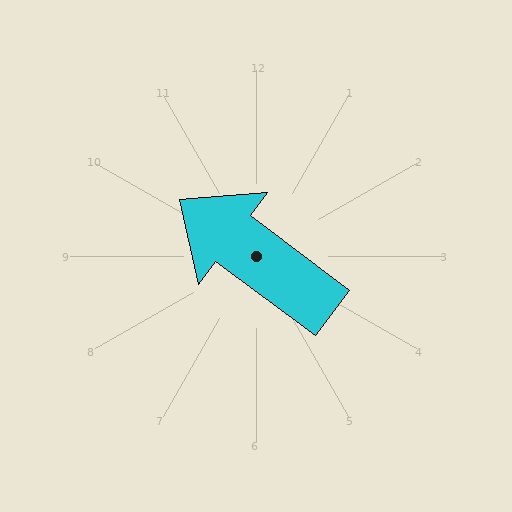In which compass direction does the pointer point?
Northwest.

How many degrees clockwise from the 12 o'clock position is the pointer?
Approximately 307 degrees.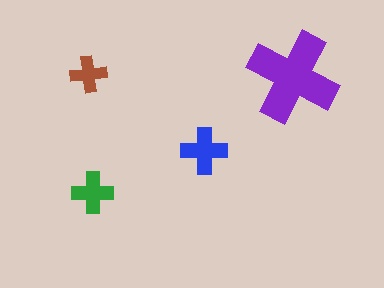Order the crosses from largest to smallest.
the purple one, the blue one, the green one, the brown one.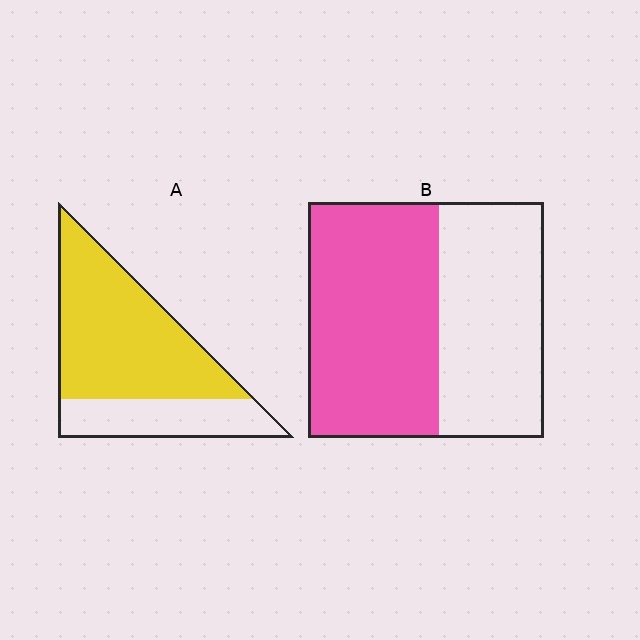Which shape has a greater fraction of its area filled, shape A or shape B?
Shape A.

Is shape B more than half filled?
Yes.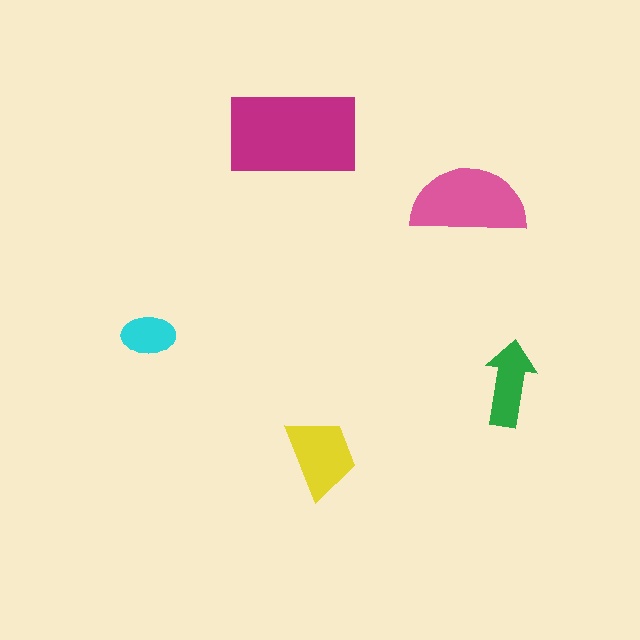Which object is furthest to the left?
The cyan ellipse is leftmost.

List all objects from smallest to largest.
The cyan ellipse, the green arrow, the yellow trapezoid, the pink semicircle, the magenta rectangle.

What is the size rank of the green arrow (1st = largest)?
4th.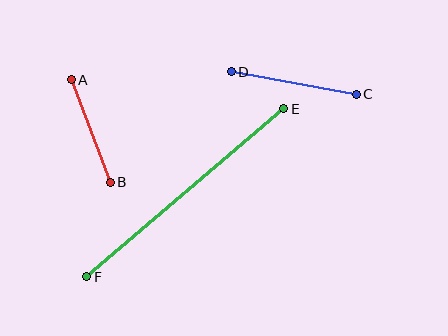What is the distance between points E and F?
The distance is approximately 259 pixels.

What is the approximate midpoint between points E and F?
The midpoint is at approximately (185, 193) pixels.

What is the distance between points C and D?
The distance is approximately 127 pixels.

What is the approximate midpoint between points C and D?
The midpoint is at approximately (294, 83) pixels.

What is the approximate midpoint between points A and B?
The midpoint is at approximately (91, 131) pixels.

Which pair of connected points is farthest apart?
Points E and F are farthest apart.